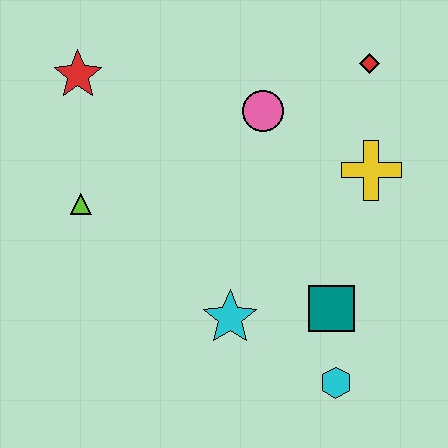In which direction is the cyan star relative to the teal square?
The cyan star is to the left of the teal square.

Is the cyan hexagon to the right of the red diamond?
No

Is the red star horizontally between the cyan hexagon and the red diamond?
No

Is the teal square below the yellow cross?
Yes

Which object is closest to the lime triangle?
The red star is closest to the lime triangle.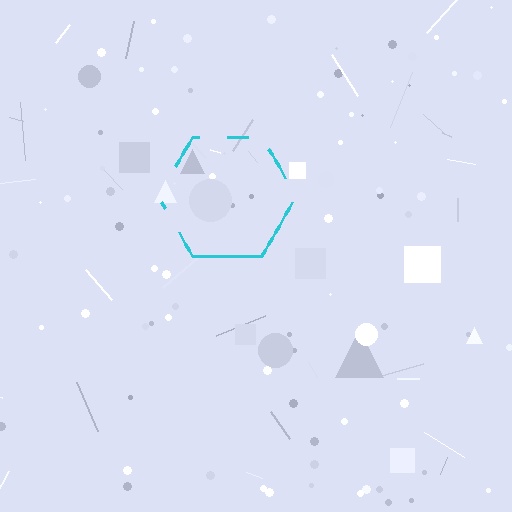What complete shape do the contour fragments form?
The contour fragments form a hexagon.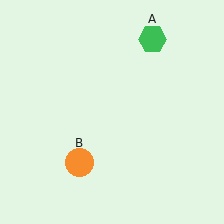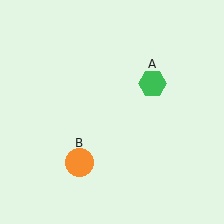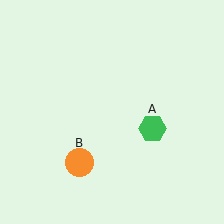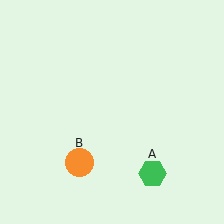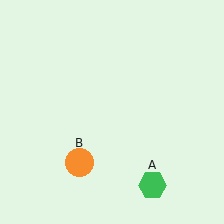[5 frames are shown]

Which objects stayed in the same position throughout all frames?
Orange circle (object B) remained stationary.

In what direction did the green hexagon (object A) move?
The green hexagon (object A) moved down.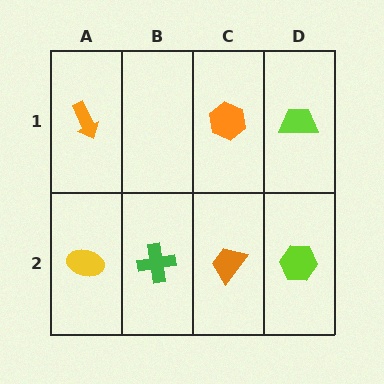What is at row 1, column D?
A lime trapezoid.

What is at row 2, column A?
A yellow ellipse.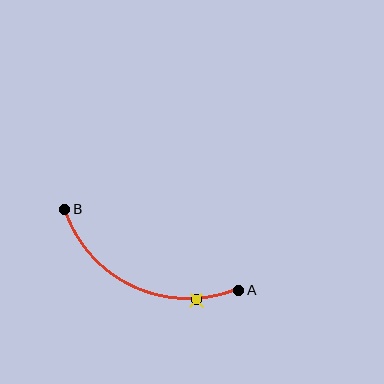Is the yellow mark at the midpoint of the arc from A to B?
No. The yellow mark lies on the arc but is closer to endpoint A. The arc midpoint would be at the point on the curve equidistant along the arc from both A and B.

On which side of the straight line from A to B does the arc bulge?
The arc bulges below the straight line connecting A and B.